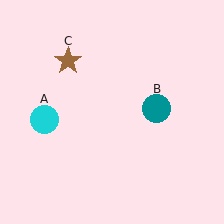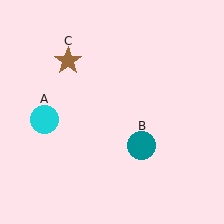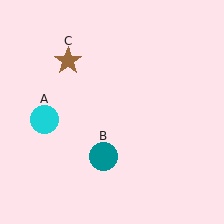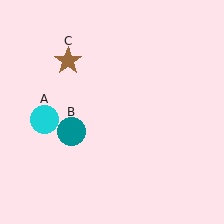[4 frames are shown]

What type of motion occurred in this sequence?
The teal circle (object B) rotated clockwise around the center of the scene.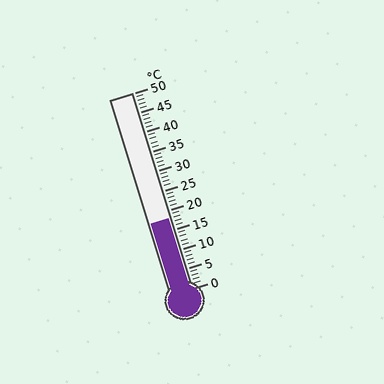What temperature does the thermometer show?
The thermometer shows approximately 18°C.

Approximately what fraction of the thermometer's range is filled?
The thermometer is filled to approximately 35% of its range.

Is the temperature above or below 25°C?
The temperature is below 25°C.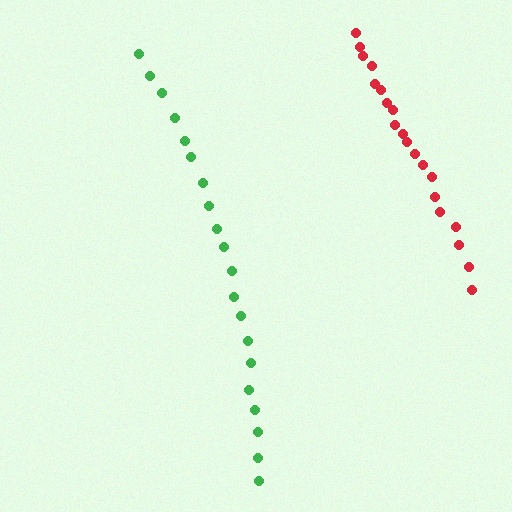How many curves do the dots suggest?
There are 2 distinct paths.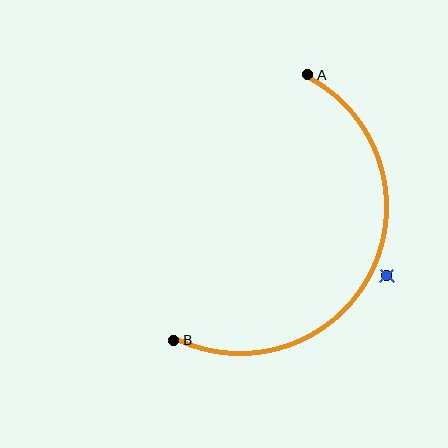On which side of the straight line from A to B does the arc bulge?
The arc bulges to the right of the straight line connecting A and B.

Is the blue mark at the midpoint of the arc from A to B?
No — the blue mark does not lie on the arc at all. It sits slightly outside the curve.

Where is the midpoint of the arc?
The arc midpoint is the point on the curve farthest from the straight line joining A and B. It sits to the right of that line.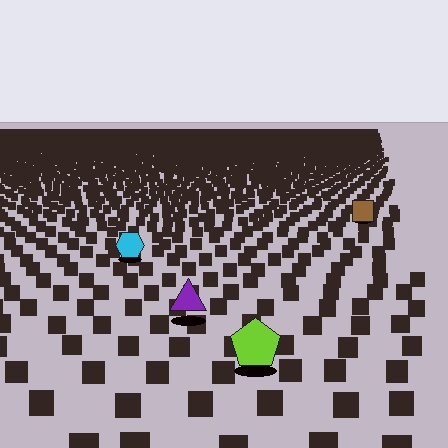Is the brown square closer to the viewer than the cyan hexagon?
No. The cyan hexagon is closer — you can tell from the texture gradient: the ground texture is coarser near it.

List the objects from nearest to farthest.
From nearest to farthest: the lime pentagon, the purple triangle, the cyan hexagon, the brown square.